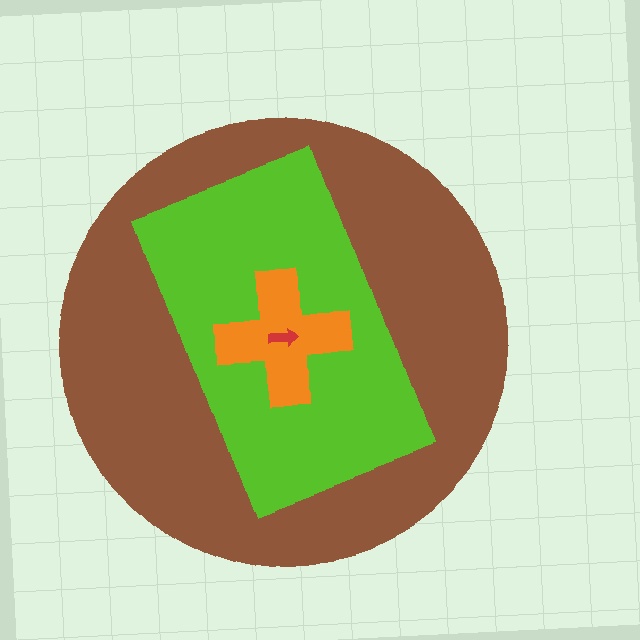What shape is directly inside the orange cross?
The red arrow.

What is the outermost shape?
The brown circle.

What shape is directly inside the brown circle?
The lime rectangle.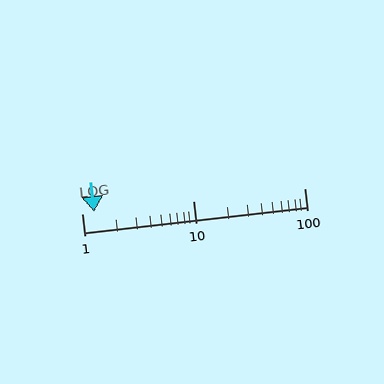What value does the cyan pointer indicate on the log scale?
The pointer indicates approximately 1.3.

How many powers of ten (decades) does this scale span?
The scale spans 2 decades, from 1 to 100.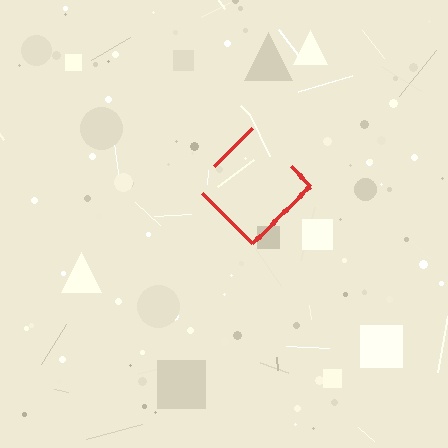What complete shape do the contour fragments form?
The contour fragments form a diamond.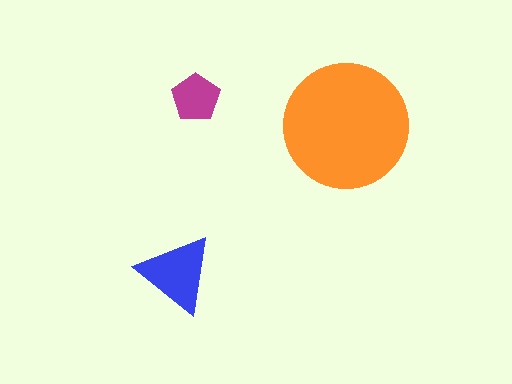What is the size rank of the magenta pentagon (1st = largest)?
3rd.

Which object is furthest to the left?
The blue triangle is leftmost.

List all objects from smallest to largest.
The magenta pentagon, the blue triangle, the orange circle.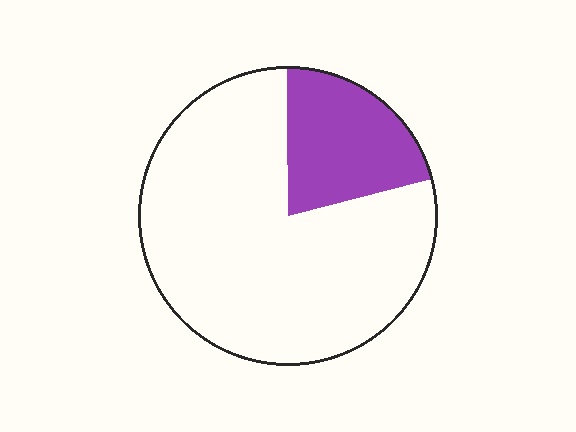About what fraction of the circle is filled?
About one fifth (1/5).